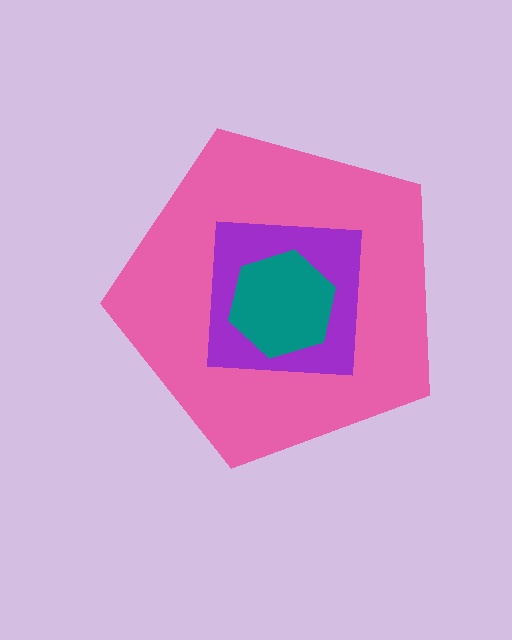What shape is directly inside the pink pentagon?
The purple square.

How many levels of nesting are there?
3.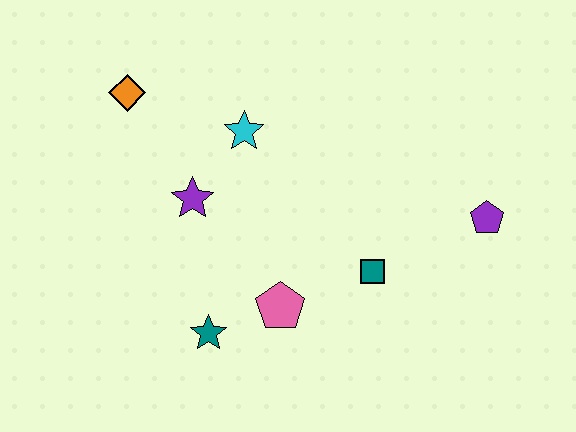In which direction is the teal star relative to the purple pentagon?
The teal star is to the left of the purple pentagon.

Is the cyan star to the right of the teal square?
No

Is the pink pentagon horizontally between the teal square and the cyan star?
Yes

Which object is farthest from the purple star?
The purple pentagon is farthest from the purple star.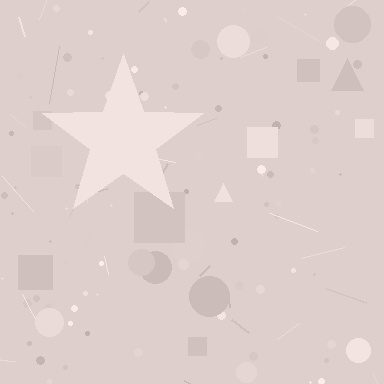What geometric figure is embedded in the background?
A star is embedded in the background.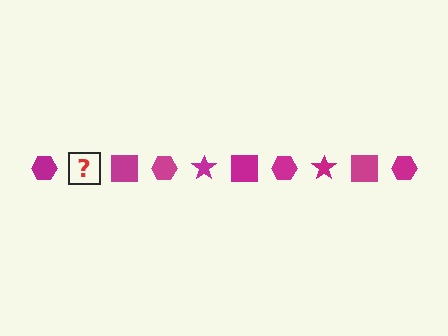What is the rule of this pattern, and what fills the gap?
The rule is that the pattern cycles through hexagon, star, square shapes in magenta. The gap should be filled with a magenta star.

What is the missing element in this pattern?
The missing element is a magenta star.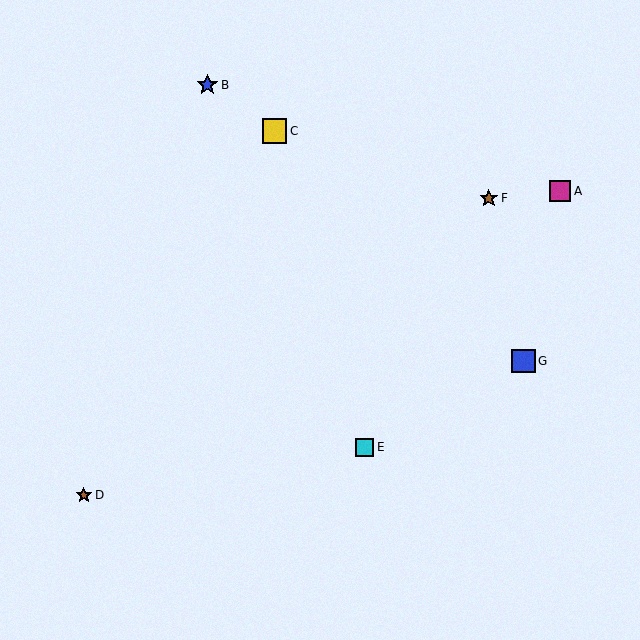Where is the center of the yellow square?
The center of the yellow square is at (274, 131).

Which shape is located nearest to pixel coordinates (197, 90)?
The blue star (labeled B) at (207, 85) is nearest to that location.